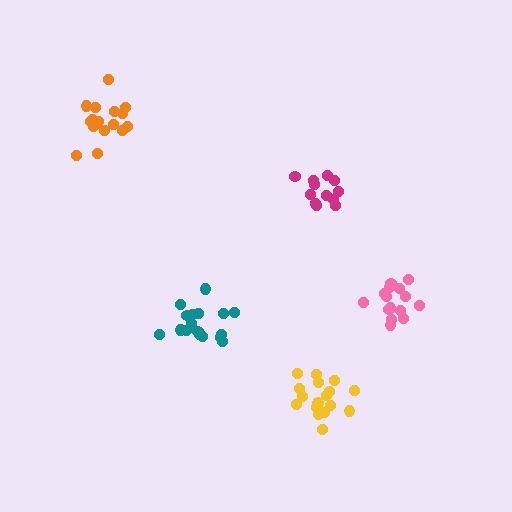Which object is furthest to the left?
The orange cluster is leftmost.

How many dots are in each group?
Group 1: 12 dots, Group 2: 17 dots, Group 3: 15 dots, Group 4: 17 dots, Group 5: 17 dots (78 total).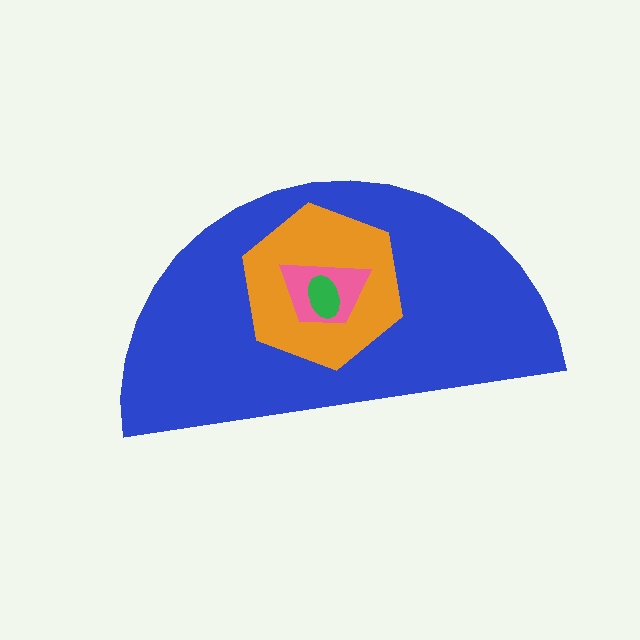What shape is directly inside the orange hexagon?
The pink trapezoid.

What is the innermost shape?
The green ellipse.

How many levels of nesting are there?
4.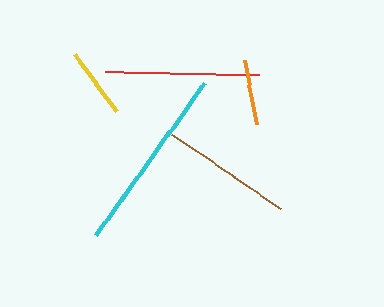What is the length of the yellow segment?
The yellow segment is approximately 70 pixels long.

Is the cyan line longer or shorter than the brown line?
The cyan line is longer than the brown line.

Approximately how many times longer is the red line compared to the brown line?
The red line is approximately 1.2 times the length of the brown line.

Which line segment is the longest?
The cyan line is the longest at approximately 186 pixels.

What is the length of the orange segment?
The orange segment is approximately 65 pixels long.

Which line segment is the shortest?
The orange line is the shortest at approximately 65 pixels.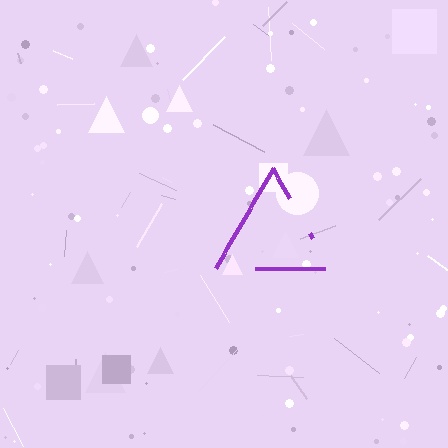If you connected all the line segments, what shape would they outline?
They would outline a triangle.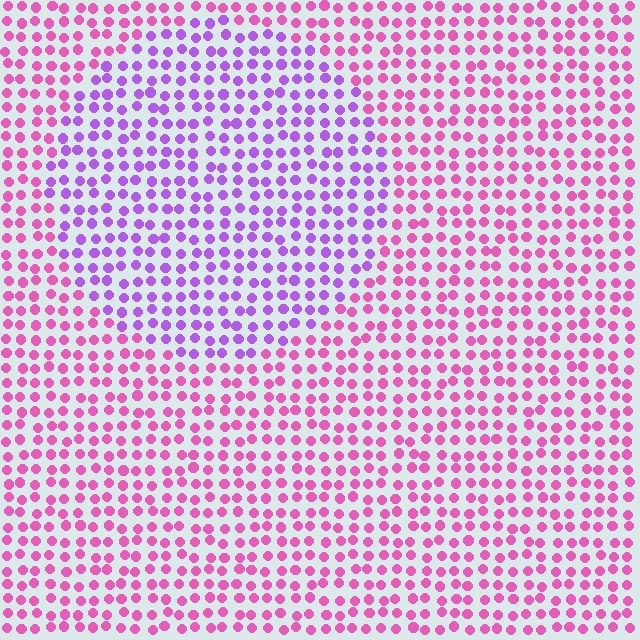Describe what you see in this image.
The image is filled with small pink elements in a uniform arrangement. A circle-shaped region is visible where the elements are tinted to a slightly different hue, forming a subtle color boundary.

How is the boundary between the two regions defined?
The boundary is defined purely by a slight shift in hue (about 42 degrees). Spacing, size, and orientation are identical on both sides.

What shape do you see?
I see a circle.